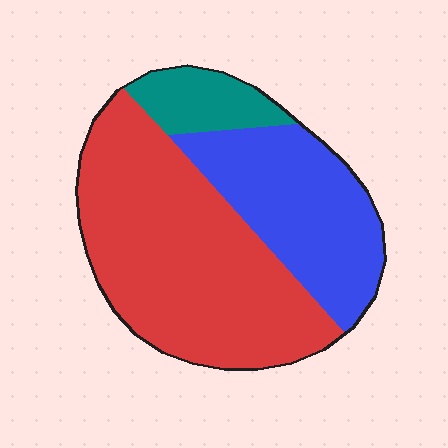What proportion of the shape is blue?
Blue takes up about one third (1/3) of the shape.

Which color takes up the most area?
Red, at roughly 55%.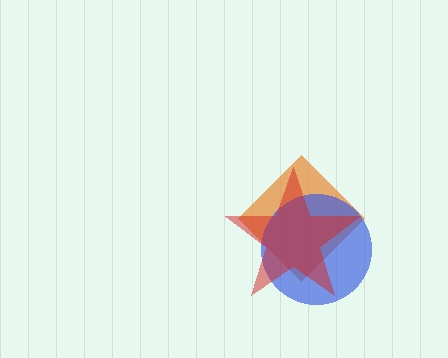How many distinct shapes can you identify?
There are 3 distinct shapes: an orange diamond, a blue circle, a red star.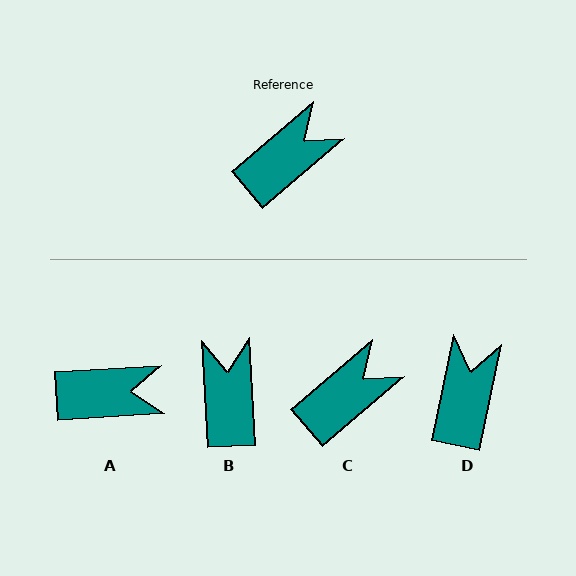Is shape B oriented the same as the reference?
No, it is off by about 53 degrees.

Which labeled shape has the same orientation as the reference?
C.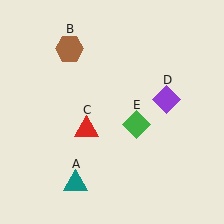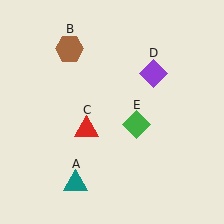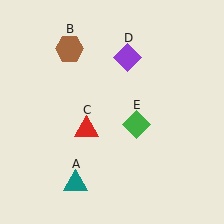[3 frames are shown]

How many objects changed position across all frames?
1 object changed position: purple diamond (object D).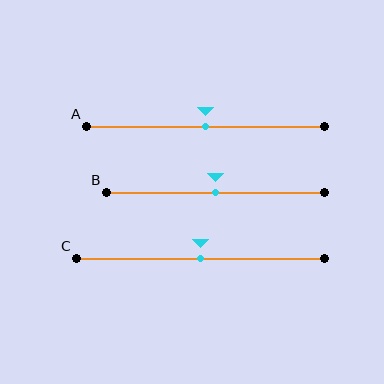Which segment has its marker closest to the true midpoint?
Segment A has its marker closest to the true midpoint.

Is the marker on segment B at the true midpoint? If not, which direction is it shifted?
Yes, the marker on segment B is at the true midpoint.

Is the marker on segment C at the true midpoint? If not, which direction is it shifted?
Yes, the marker on segment C is at the true midpoint.